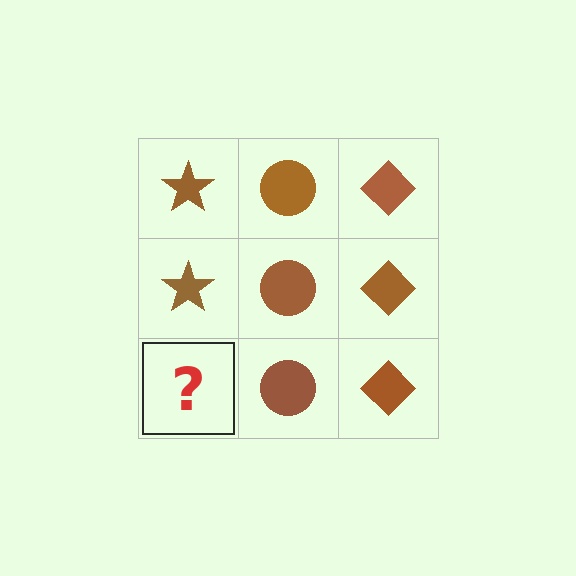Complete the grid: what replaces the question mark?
The question mark should be replaced with a brown star.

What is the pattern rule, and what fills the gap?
The rule is that each column has a consistent shape. The gap should be filled with a brown star.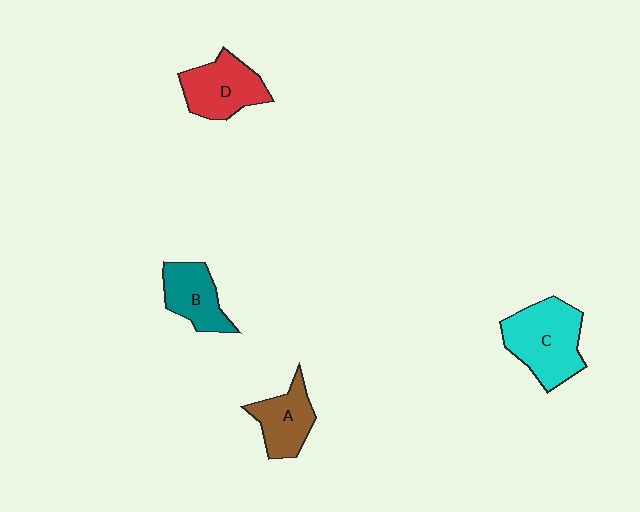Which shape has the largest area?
Shape C (cyan).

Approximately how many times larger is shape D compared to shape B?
Approximately 1.2 times.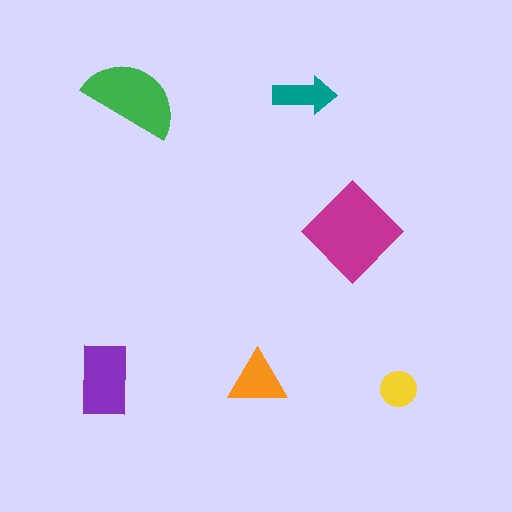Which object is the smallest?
The yellow circle.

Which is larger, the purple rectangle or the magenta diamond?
The magenta diamond.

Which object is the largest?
The magenta diamond.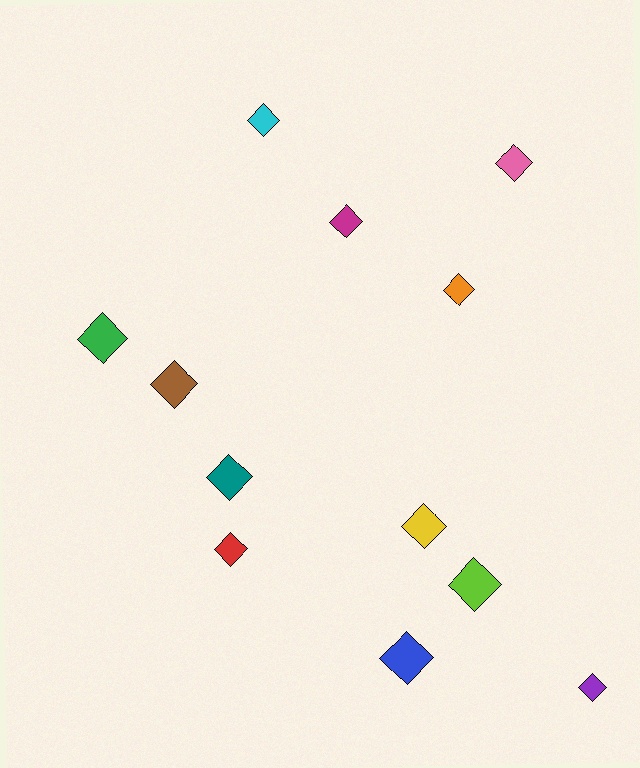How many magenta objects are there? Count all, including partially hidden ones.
There is 1 magenta object.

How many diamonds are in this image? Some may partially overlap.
There are 12 diamonds.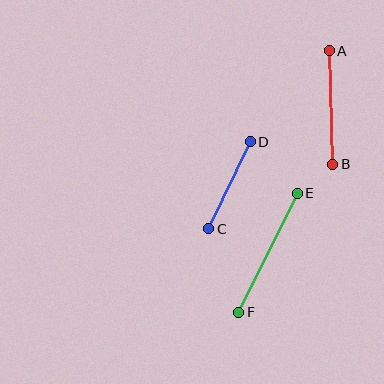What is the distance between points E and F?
The distance is approximately 133 pixels.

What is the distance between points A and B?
The distance is approximately 114 pixels.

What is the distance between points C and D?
The distance is approximately 96 pixels.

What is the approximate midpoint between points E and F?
The midpoint is at approximately (268, 253) pixels.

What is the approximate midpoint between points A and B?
The midpoint is at approximately (331, 107) pixels.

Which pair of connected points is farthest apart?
Points E and F are farthest apart.